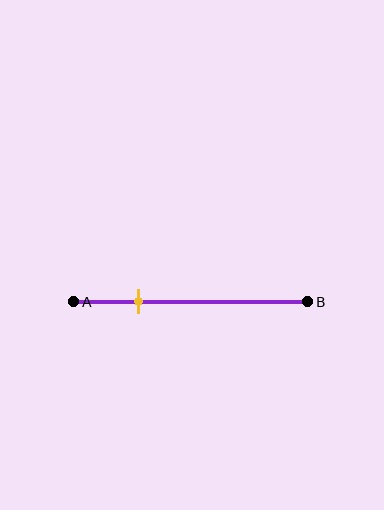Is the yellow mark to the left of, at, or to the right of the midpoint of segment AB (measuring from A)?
The yellow mark is to the left of the midpoint of segment AB.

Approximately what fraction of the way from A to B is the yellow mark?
The yellow mark is approximately 30% of the way from A to B.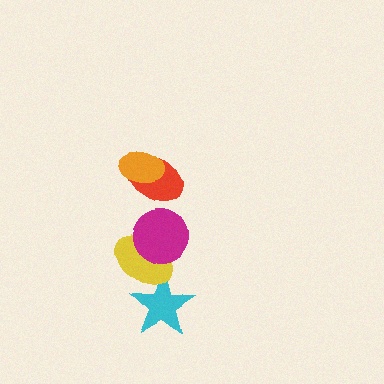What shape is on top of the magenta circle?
The red ellipse is on top of the magenta circle.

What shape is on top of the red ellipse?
The orange ellipse is on top of the red ellipse.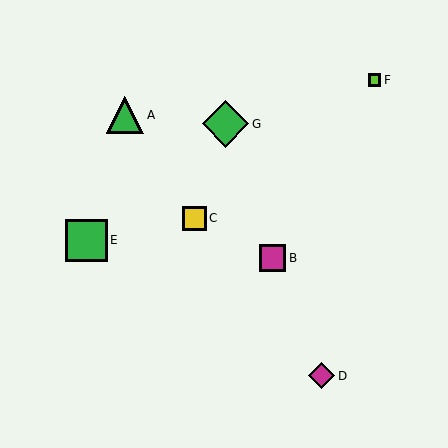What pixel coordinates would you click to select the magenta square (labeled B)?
Click at (273, 258) to select the magenta square B.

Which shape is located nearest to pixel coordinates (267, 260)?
The magenta square (labeled B) at (273, 258) is nearest to that location.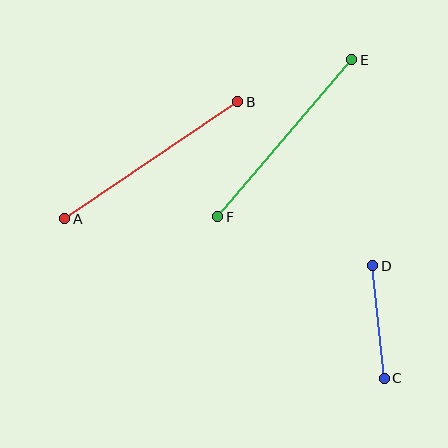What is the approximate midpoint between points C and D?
The midpoint is at approximately (379, 322) pixels.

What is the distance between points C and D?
The distance is approximately 113 pixels.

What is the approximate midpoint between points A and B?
The midpoint is at approximately (151, 160) pixels.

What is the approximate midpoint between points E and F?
The midpoint is at approximately (285, 138) pixels.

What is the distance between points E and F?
The distance is approximately 207 pixels.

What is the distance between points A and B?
The distance is approximately 209 pixels.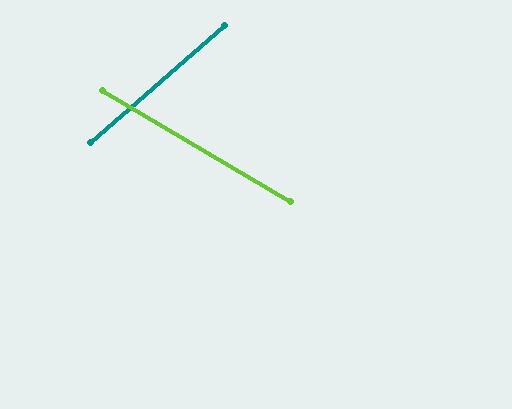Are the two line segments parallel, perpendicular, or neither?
Neither parallel nor perpendicular — they differ by about 72°.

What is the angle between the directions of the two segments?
Approximately 72 degrees.